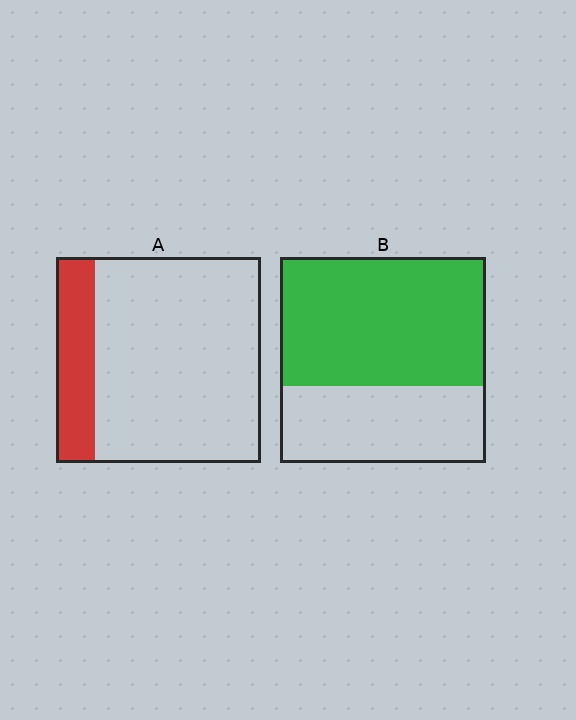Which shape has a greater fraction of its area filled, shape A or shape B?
Shape B.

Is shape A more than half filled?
No.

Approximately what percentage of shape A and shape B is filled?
A is approximately 20% and B is approximately 65%.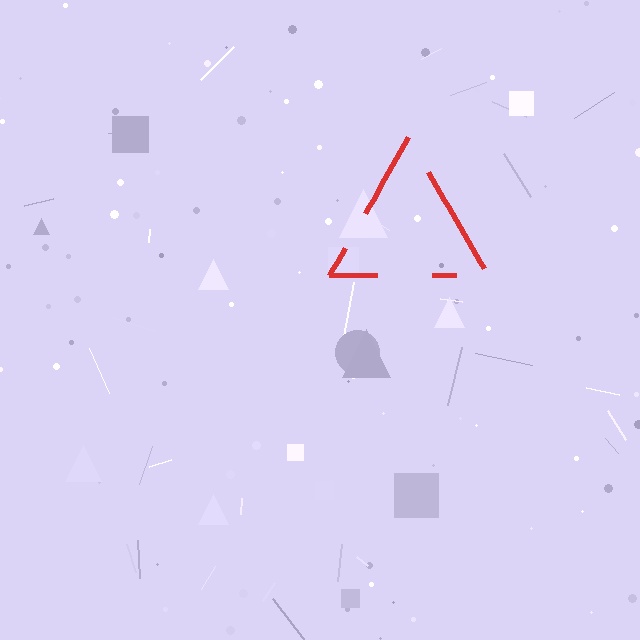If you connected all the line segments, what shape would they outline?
They would outline a triangle.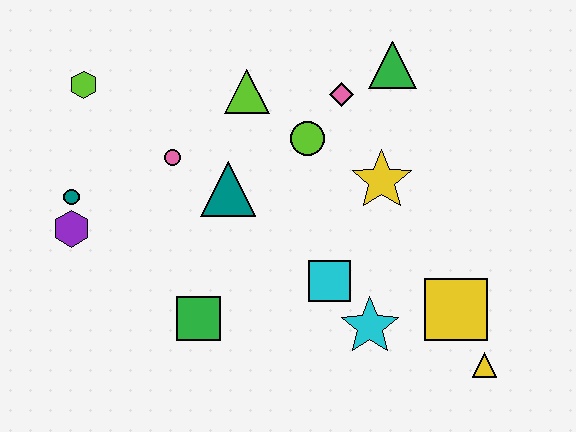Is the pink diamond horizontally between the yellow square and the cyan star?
No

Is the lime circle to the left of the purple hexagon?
No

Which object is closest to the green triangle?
The pink diamond is closest to the green triangle.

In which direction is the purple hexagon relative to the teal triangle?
The purple hexagon is to the left of the teal triangle.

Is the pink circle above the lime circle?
No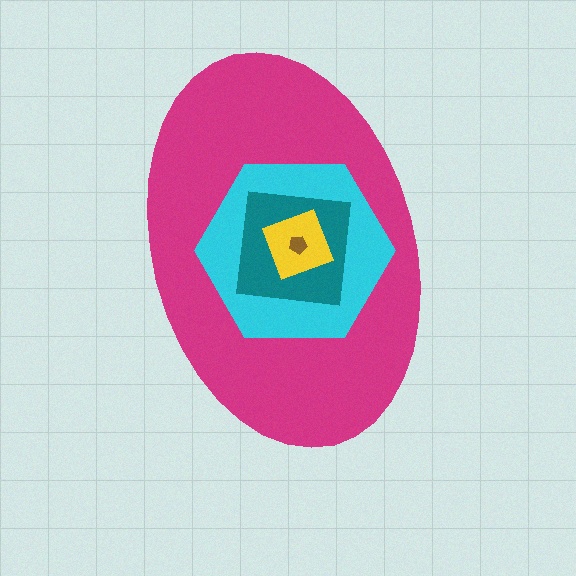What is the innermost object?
The brown pentagon.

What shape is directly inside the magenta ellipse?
The cyan hexagon.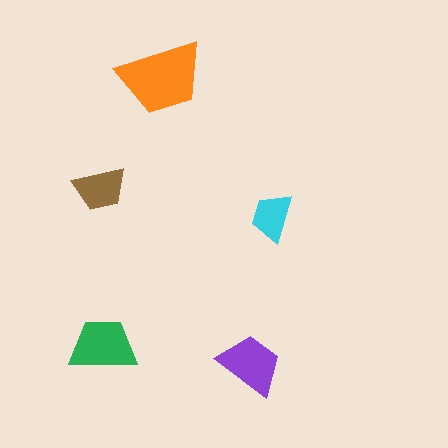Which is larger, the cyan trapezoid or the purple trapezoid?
The purple one.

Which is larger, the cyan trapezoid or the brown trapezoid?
The brown one.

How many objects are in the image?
There are 5 objects in the image.